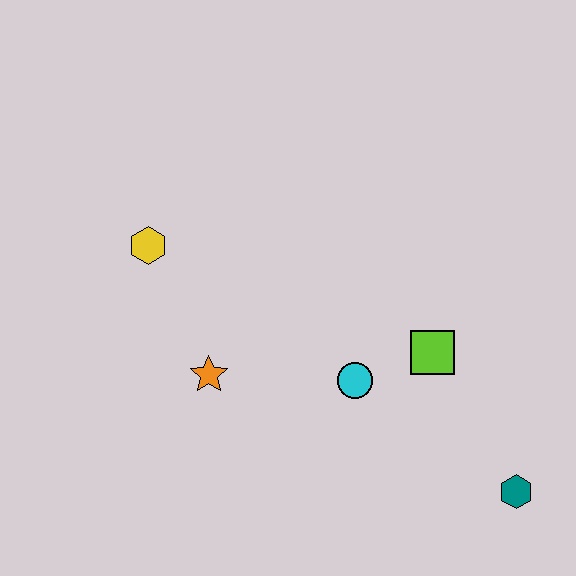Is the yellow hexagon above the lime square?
Yes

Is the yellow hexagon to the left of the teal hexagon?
Yes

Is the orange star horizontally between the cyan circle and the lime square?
No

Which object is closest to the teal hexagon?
The lime square is closest to the teal hexagon.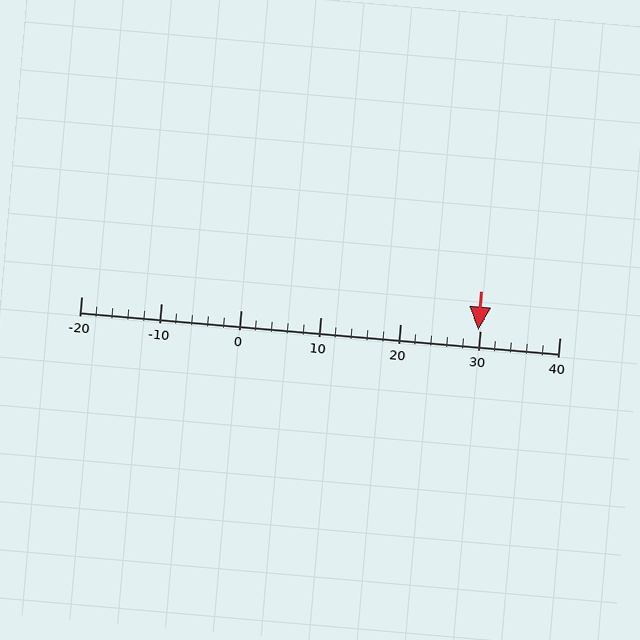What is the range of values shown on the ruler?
The ruler shows values from -20 to 40.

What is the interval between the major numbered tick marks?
The major tick marks are spaced 10 units apart.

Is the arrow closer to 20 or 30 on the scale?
The arrow is closer to 30.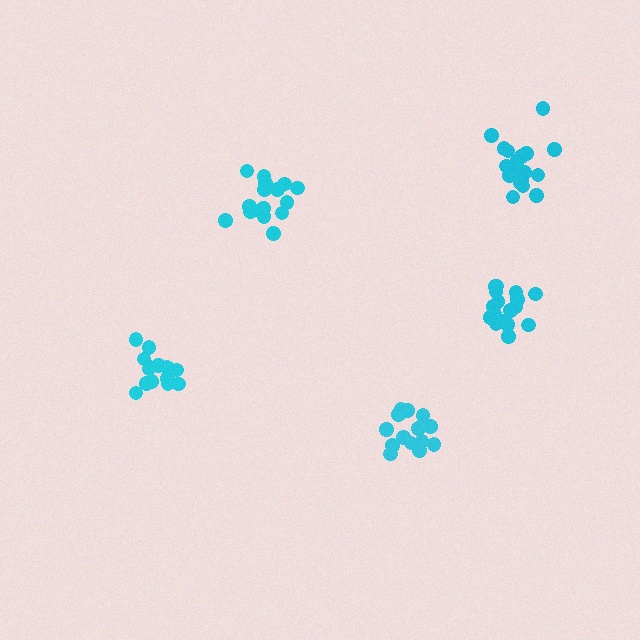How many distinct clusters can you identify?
There are 5 distinct clusters.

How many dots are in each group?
Group 1: 16 dots, Group 2: 15 dots, Group 3: 19 dots, Group 4: 19 dots, Group 5: 15 dots (84 total).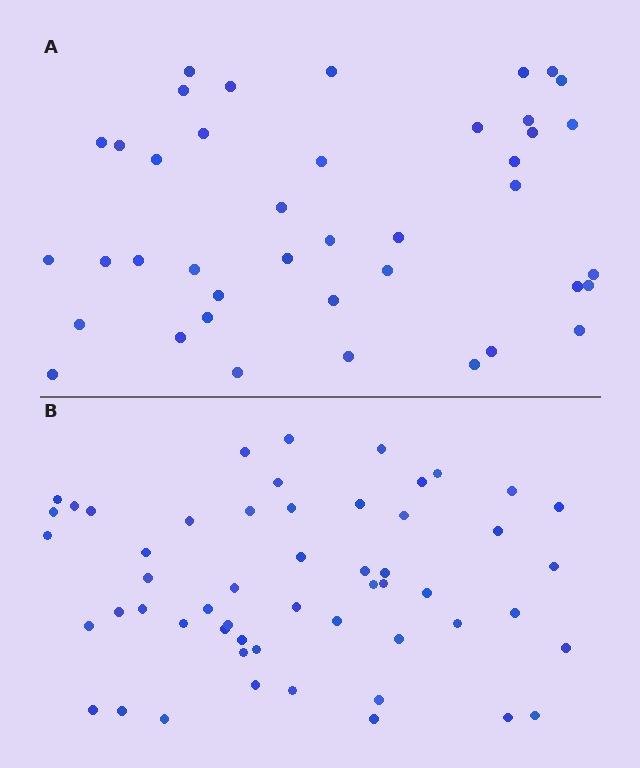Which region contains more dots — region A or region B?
Region B (the bottom region) has more dots.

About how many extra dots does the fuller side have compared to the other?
Region B has approximately 15 more dots than region A.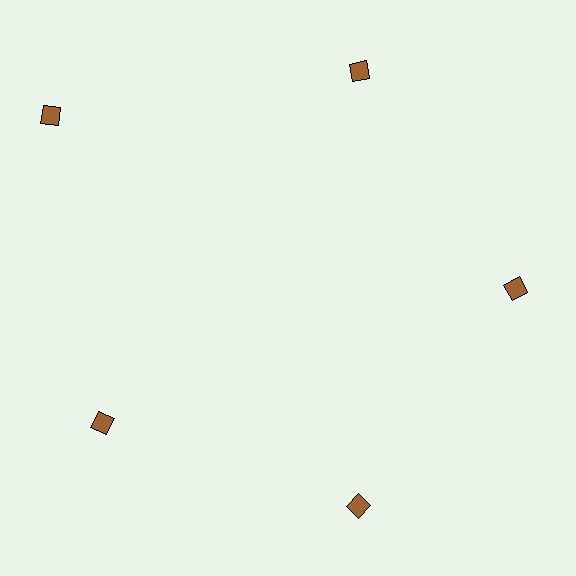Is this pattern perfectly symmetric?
No. The 5 brown diamonds are arranged in a ring, but one element near the 10 o'clock position is pushed outward from the center, breaking the 5-fold rotational symmetry.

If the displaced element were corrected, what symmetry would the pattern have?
It would have 5-fold rotational symmetry — the pattern would map onto itself every 72 degrees.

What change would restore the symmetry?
The symmetry would be restored by moving it inward, back onto the ring so that all 5 diamonds sit at equal angles and equal distance from the center.